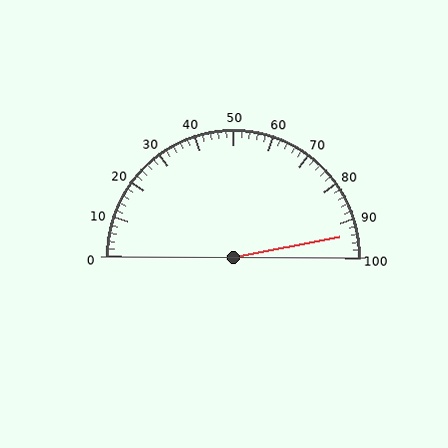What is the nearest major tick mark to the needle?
The nearest major tick mark is 90.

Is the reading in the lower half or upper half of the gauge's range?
The reading is in the upper half of the range (0 to 100).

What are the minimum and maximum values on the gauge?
The gauge ranges from 0 to 100.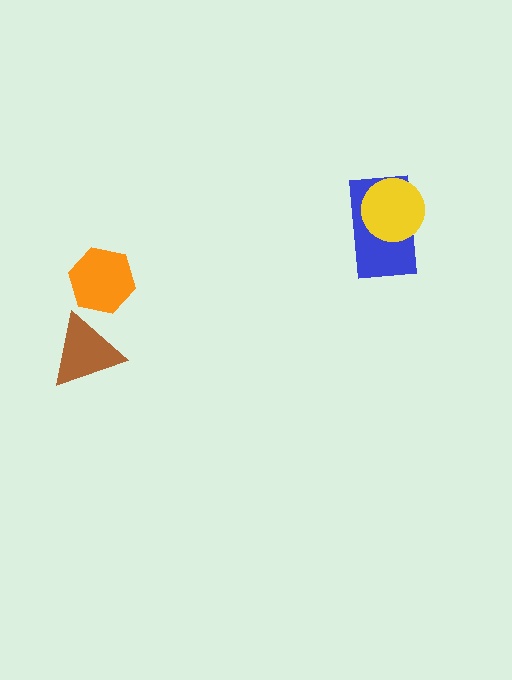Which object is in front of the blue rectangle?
The yellow circle is in front of the blue rectangle.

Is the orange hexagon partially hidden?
No, no other shape covers it.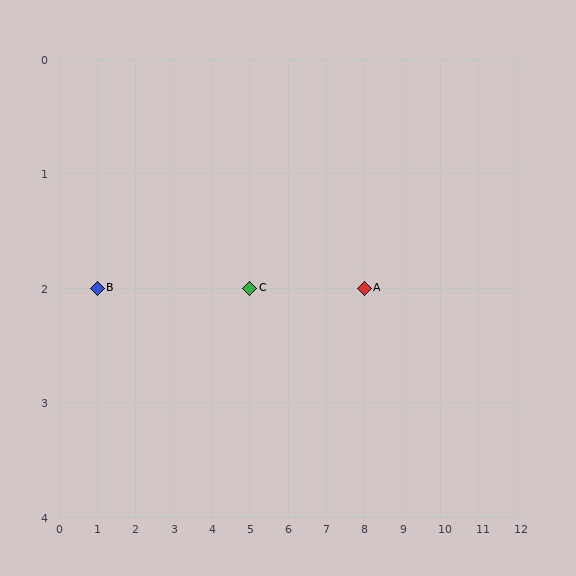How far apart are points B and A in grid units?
Points B and A are 7 columns apart.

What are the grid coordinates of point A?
Point A is at grid coordinates (8, 2).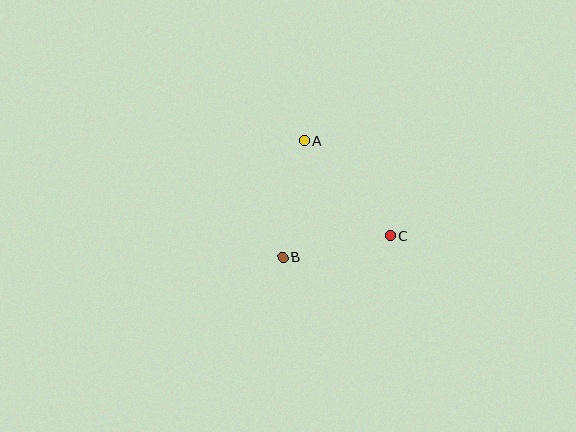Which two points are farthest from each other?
Points A and C are farthest from each other.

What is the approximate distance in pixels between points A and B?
The distance between A and B is approximately 119 pixels.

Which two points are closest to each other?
Points B and C are closest to each other.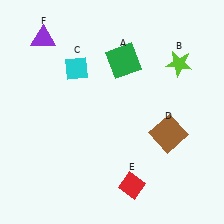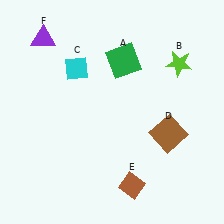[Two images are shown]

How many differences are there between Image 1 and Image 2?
There is 1 difference between the two images.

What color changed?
The diamond (E) changed from red in Image 1 to brown in Image 2.